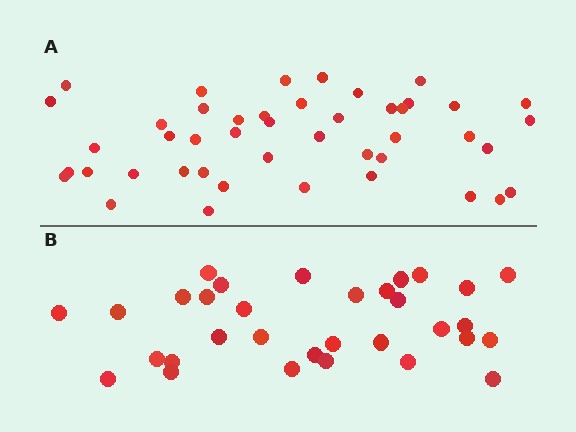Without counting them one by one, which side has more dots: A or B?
Region A (the top region) has more dots.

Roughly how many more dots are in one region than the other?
Region A has approximately 15 more dots than region B.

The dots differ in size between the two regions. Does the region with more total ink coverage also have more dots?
No. Region B has more total ink coverage because its dots are larger, but region A actually contains more individual dots. Total area can be misleading — the number of items is what matters here.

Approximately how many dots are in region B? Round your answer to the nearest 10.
About 30 dots. (The exact count is 32, which rounds to 30.)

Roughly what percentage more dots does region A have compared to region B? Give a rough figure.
About 40% more.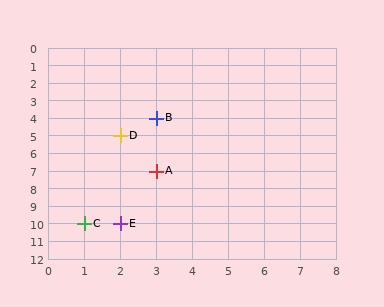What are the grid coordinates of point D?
Point D is at grid coordinates (2, 5).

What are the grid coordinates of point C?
Point C is at grid coordinates (1, 10).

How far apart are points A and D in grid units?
Points A and D are 1 column and 2 rows apart (about 2.2 grid units diagonally).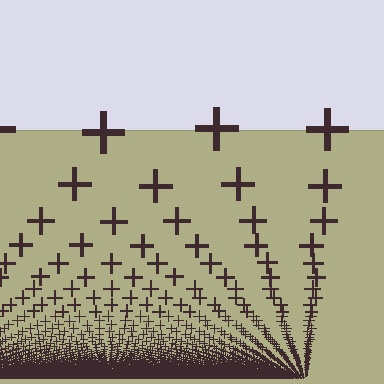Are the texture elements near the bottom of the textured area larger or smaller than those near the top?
Smaller. The gradient is inverted — elements near the bottom are smaller and denser.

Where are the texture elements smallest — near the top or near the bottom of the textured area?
Near the bottom.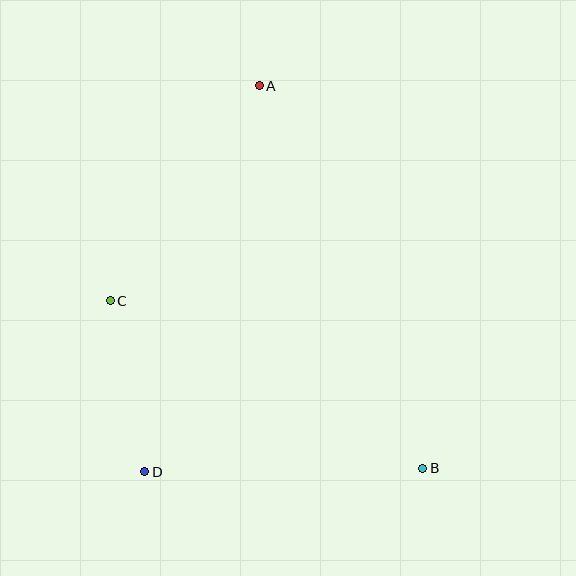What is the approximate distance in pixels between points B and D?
The distance between B and D is approximately 278 pixels.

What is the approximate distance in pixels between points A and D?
The distance between A and D is approximately 403 pixels.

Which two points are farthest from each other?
Points A and B are farthest from each other.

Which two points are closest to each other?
Points C and D are closest to each other.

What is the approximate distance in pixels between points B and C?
The distance between B and C is approximately 355 pixels.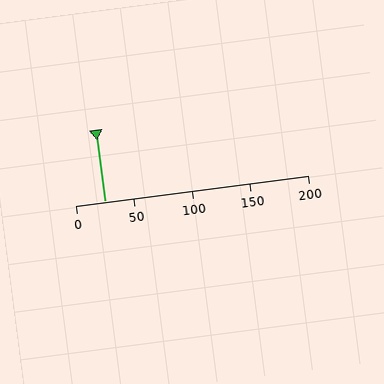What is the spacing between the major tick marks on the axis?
The major ticks are spaced 50 apart.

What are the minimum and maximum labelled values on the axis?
The axis runs from 0 to 200.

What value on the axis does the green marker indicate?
The marker indicates approximately 25.